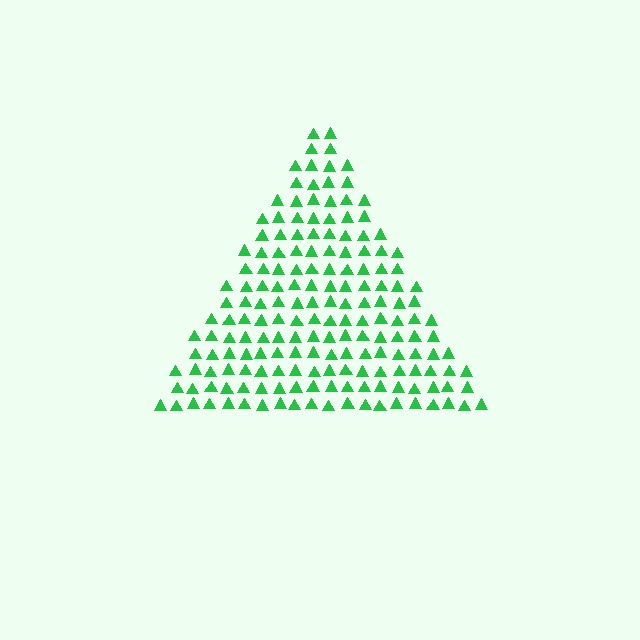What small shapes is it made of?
It is made of small triangles.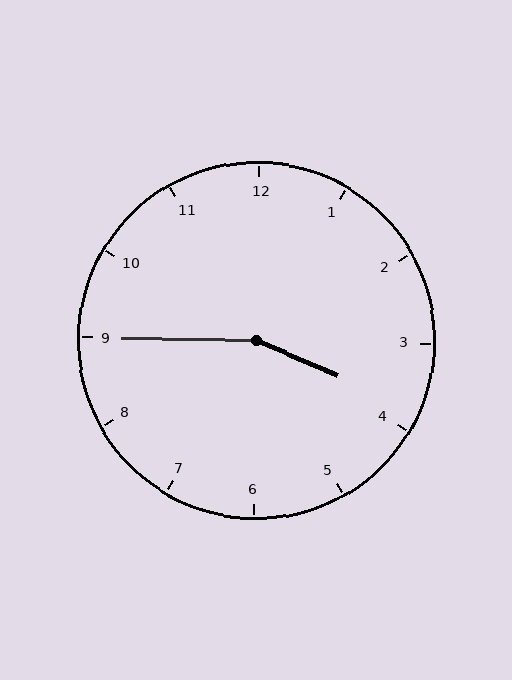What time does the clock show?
3:45.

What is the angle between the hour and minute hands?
Approximately 158 degrees.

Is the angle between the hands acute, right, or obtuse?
It is obtuse.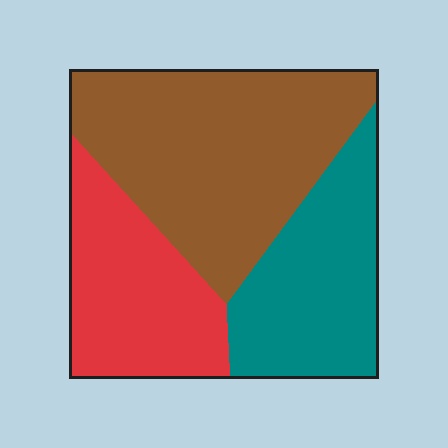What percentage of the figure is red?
Red covers 27% of the figure.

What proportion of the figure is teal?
Teal covers around 30% of the figure.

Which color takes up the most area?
Brown, at roughly 45%.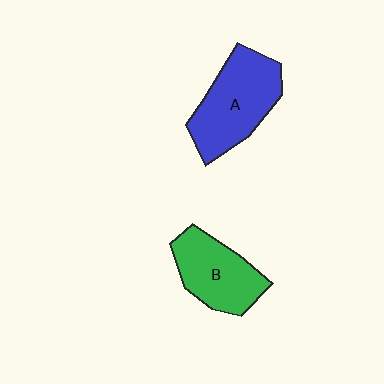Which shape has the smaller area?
Shape B (green).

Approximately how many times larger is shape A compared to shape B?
Approximately 1.2 times.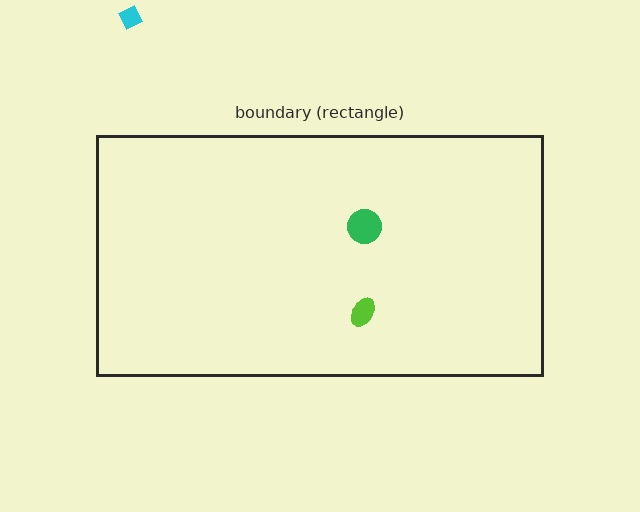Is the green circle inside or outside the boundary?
Inside.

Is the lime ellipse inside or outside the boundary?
Inside.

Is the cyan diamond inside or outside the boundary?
Outside.